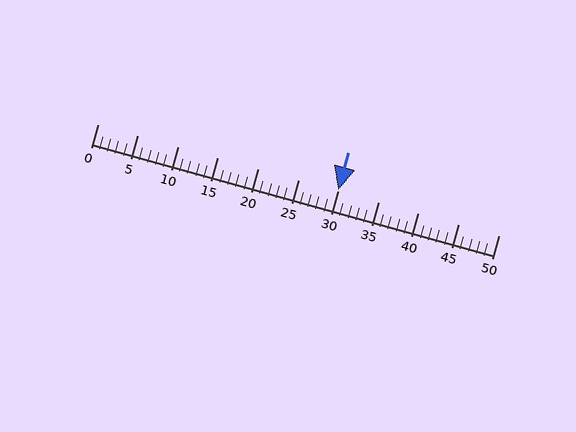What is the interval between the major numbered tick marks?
The major tick marks are spaced 5 units apart.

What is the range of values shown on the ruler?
The ruler shows values from 0 to 50.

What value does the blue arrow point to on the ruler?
The blue arrow points to approximately 30.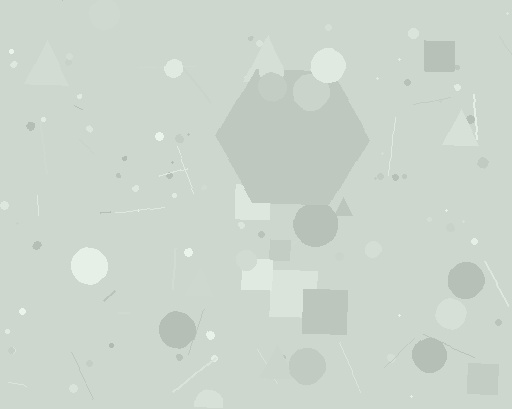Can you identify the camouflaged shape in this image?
The camouflaged shape is a hexagon.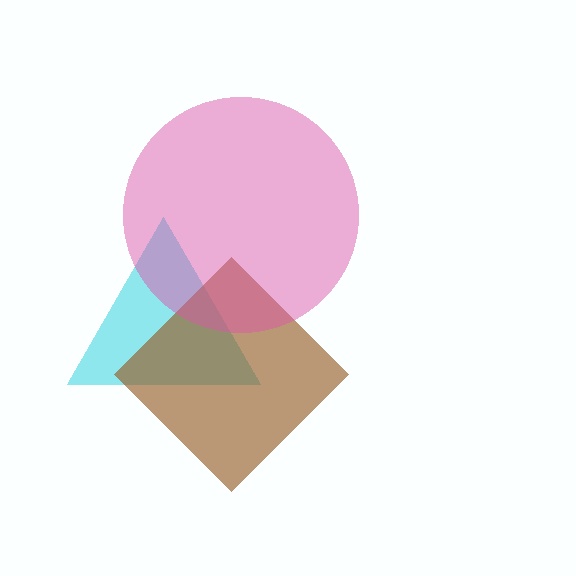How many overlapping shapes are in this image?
There are 3 overlapping shapes in the image.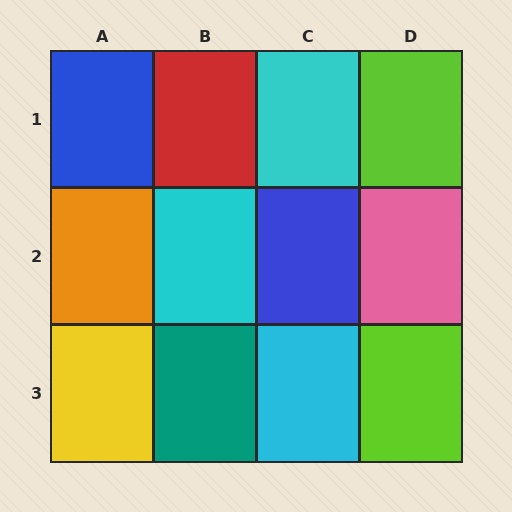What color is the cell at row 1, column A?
Blue.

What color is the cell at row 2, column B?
Cyan.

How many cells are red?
1 cell is red.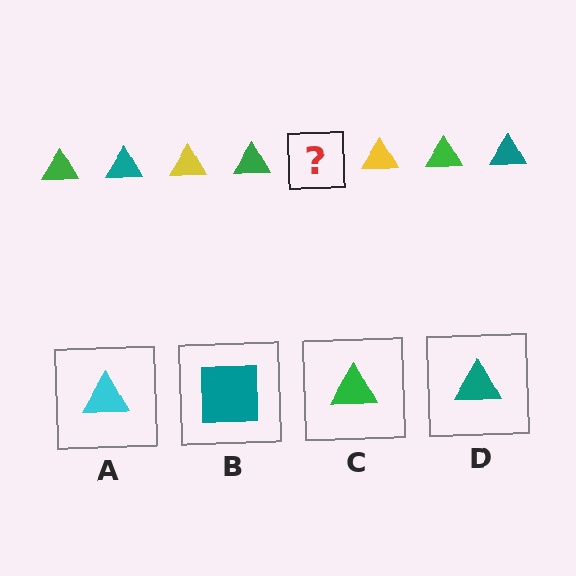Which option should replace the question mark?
Option D.